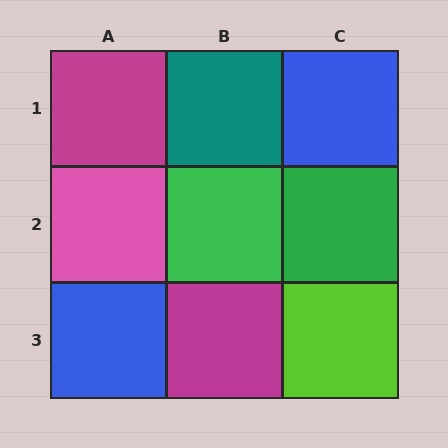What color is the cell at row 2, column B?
Green.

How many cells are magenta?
2 cells are magenta.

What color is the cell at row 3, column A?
Blue.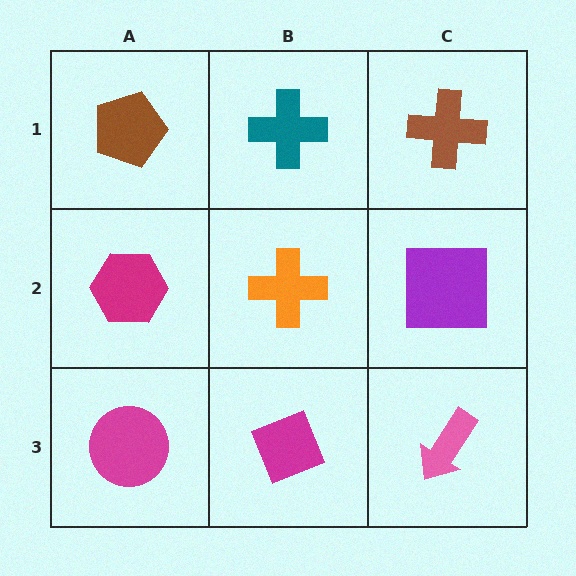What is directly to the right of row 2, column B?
A purple square.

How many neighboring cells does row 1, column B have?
3.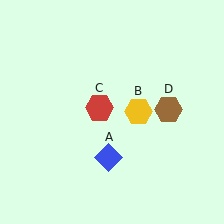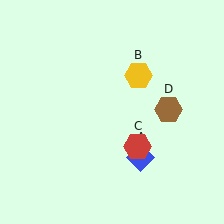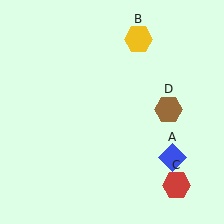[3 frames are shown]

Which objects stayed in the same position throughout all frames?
Brown hexagon (object D) remained stationary.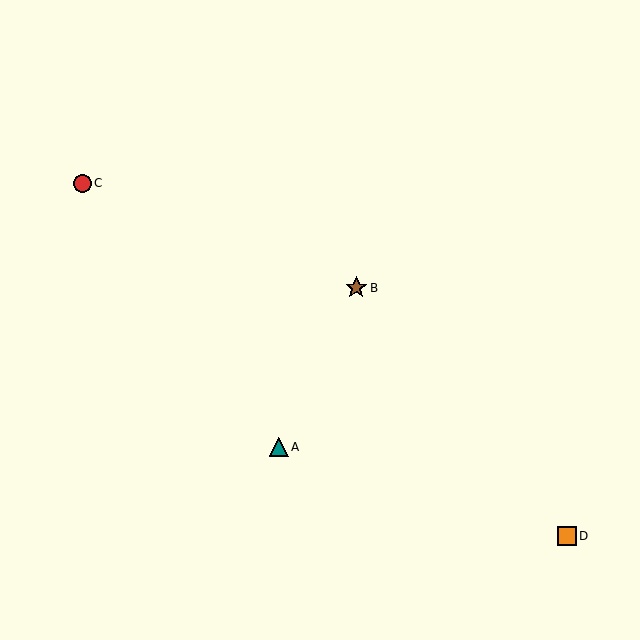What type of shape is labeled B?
Shape B is a brown star.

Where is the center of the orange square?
The center of the orange square is at (567, 536).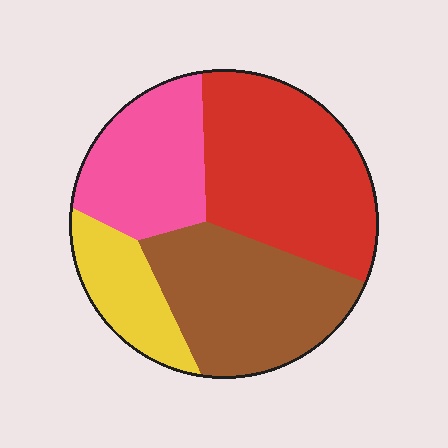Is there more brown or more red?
Red.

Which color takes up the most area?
Red, at roughly 35%.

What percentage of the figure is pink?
Pink takes up about one fifth (1/5) of the figure.